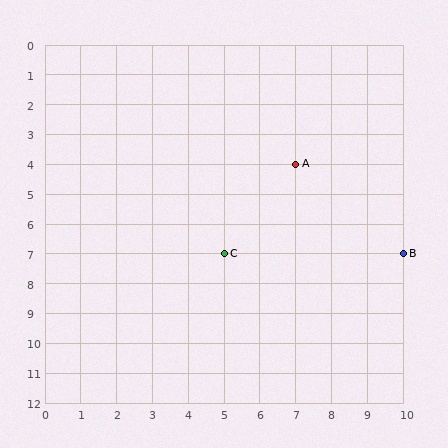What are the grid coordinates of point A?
Point A is at grid coordinates (7, 4).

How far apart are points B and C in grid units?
Points B and C are 5 columns apart.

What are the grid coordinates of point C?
Point C is at grid coordinates (5, 7).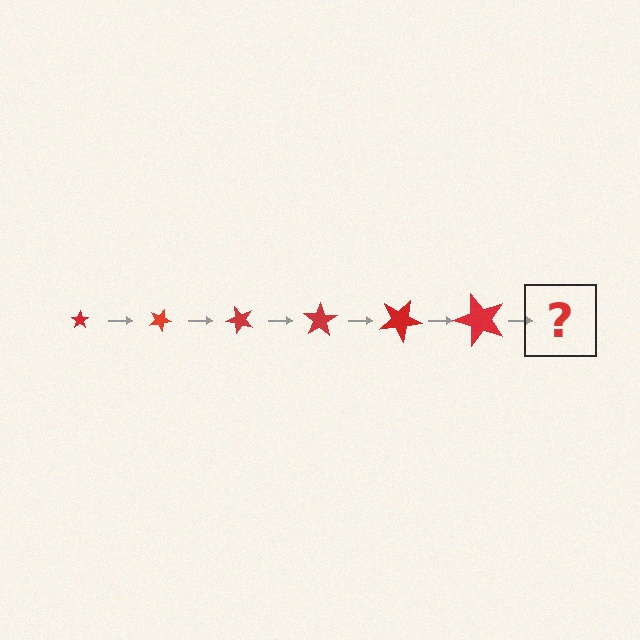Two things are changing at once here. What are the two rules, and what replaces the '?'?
The two rules are that the star grows larger each step and it rotates 25 degrees each step. The '?' should be a star, larger than the previous one and rotated 150 degrees from the start.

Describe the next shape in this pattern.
It should be a star, larger than the previous one and rotated 150 degrees from the start.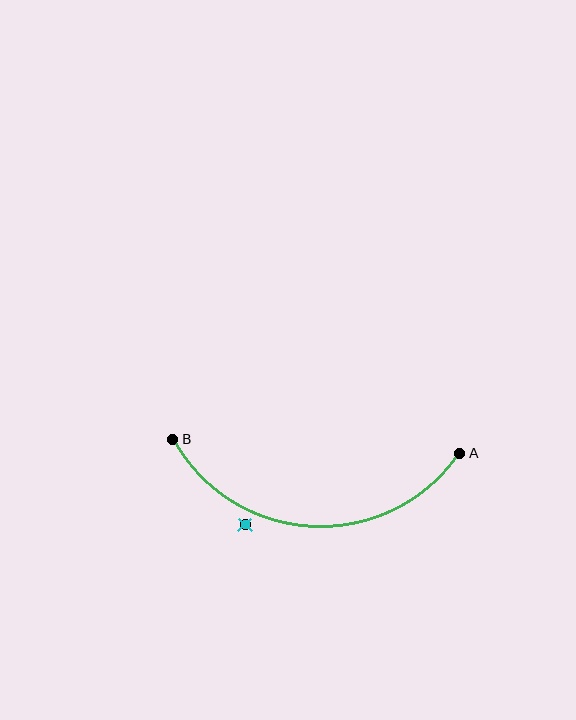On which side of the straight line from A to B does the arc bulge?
The arc bulges below the straight line connecting A and B.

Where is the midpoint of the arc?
The arc midpoint is the point on the curve farthest from the straight line joining A and B. It sits below that line.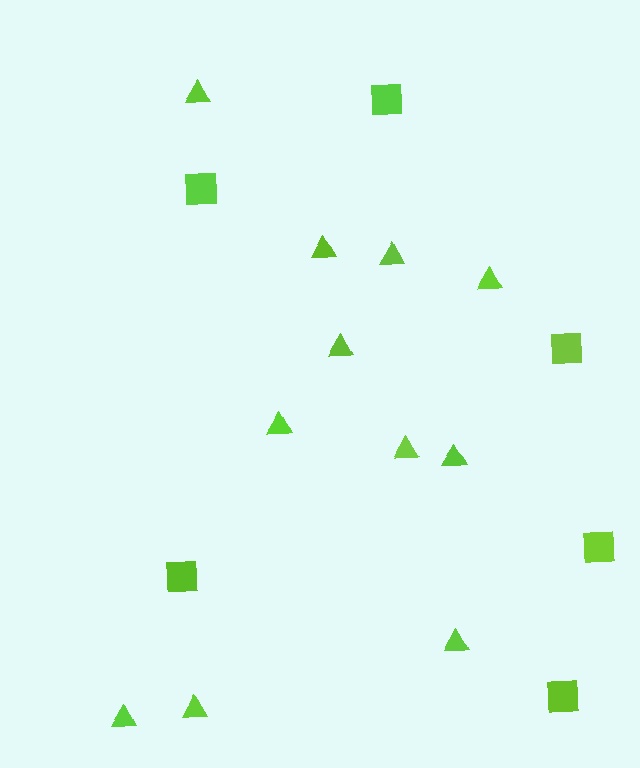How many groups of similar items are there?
There are 2 groups: one group of squares (6) and one group of triangles (11).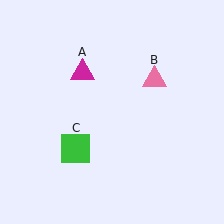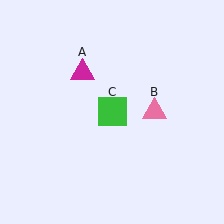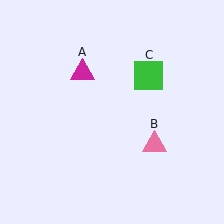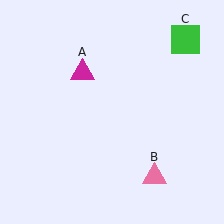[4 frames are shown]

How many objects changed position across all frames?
2 objects changed position: pink triangle (object B), green square (object C).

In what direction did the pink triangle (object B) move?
The pink triangle (object B) moved down.